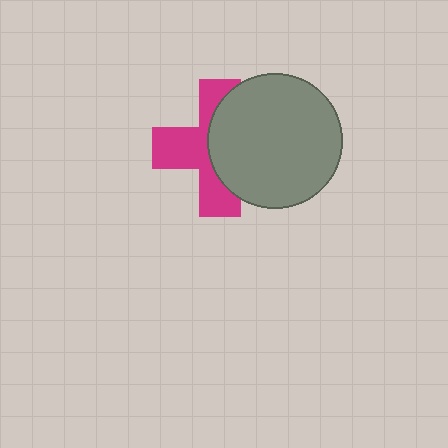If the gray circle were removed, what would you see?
You would see the complete magenta cross.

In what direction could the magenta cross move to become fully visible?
The magenta cross could move left. That would shift it out from behind the gray circle entirely.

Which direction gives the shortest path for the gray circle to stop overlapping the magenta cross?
Moving right gives the shortest separation.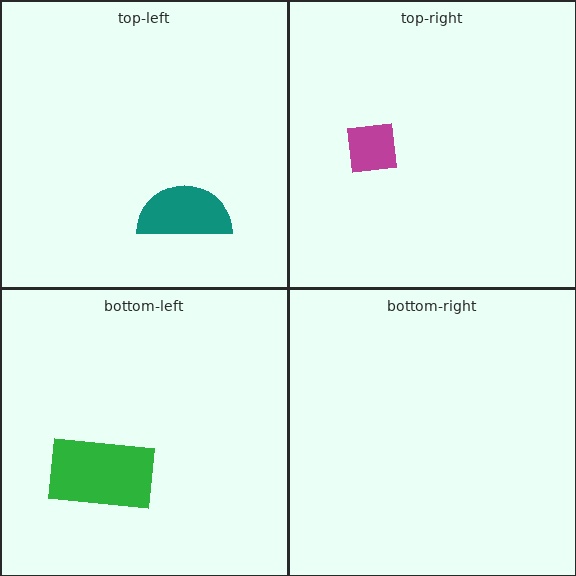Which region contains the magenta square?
The top-right region.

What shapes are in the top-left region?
The teal semicircle.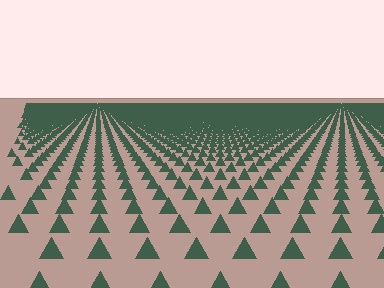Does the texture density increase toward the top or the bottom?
Density increases toward the top.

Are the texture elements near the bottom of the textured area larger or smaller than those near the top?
Larger. Near the bottom, elements are closer to the viewer and appear at a bigger on-screen size.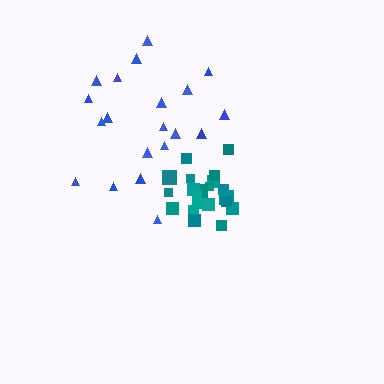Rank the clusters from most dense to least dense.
teal, blue.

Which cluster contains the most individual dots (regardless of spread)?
Teal (21).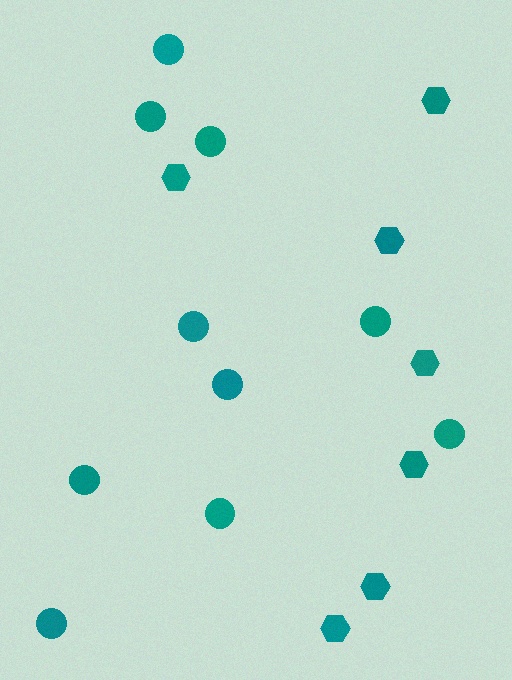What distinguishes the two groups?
There are 2 groups: one group of circles (10) and one group of hexagons (7).